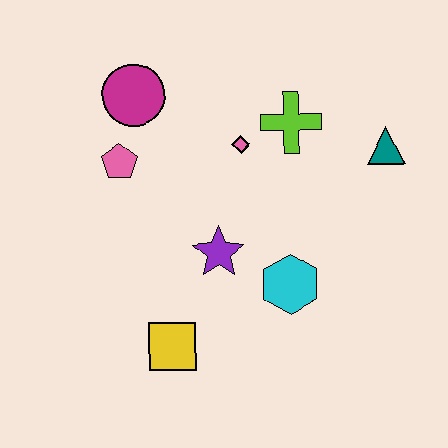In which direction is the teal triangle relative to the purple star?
The teal triangle is to the right of the purple star.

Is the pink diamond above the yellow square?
Yes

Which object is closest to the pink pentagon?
The magenta circle is closest to the pink pentagon.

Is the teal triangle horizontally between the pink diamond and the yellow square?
No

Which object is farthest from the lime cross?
The yellow square is farthest from the lime cross.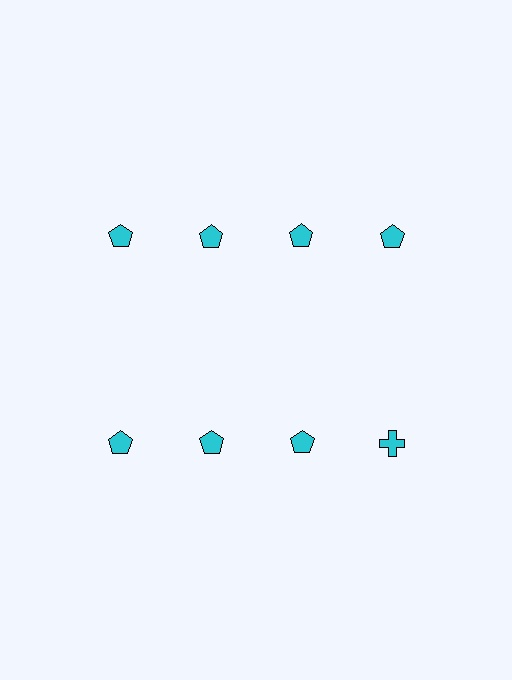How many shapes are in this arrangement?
There are 8 shapes arranged in a grid pattern.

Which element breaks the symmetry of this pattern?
The cyan cross in the second row, second from right column breaks the symmetry. All other shapes are cyan pentagons.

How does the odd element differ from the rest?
It has a different shape: cross instead of pentagon.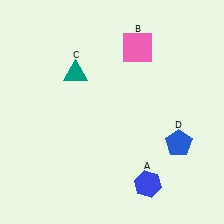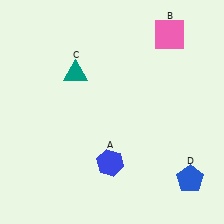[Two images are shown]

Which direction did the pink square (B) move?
The pink square (B) moved right.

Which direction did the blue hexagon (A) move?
The blue hexagon (A) moved left.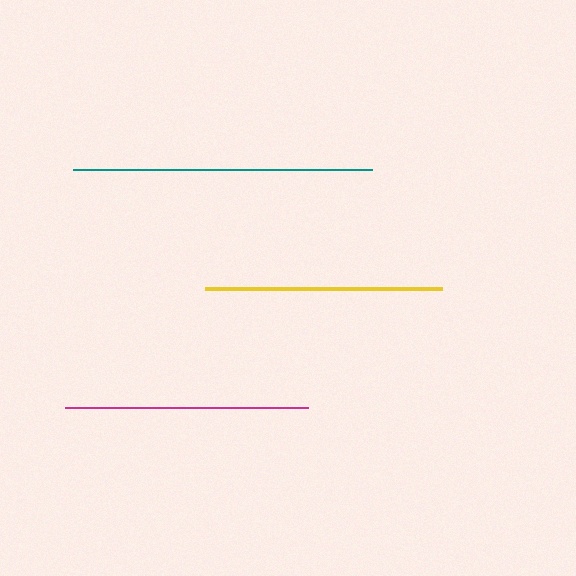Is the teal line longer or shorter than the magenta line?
The teal line is longer than the magenta line.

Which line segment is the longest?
The teal line is the longest at approximately 300 pixels.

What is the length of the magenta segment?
The magenta segment is approximately 244 pixels long.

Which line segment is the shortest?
The yellow line is the shortest at approximately 237 pixels.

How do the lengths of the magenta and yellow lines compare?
The magenta and yellow lines are approximately the same length.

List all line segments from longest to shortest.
From longest to shortest: teal, magenta, yellow.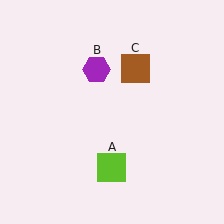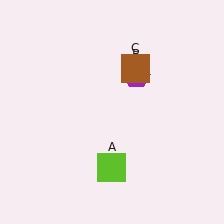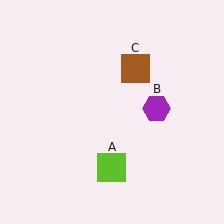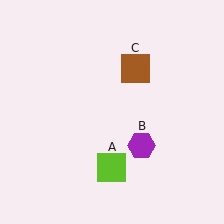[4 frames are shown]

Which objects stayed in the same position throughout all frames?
Lime square (object A) and brown square (object C) remained stationary.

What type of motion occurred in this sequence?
The purple hexagon (object B) rotated clockwise around the center of the scene.